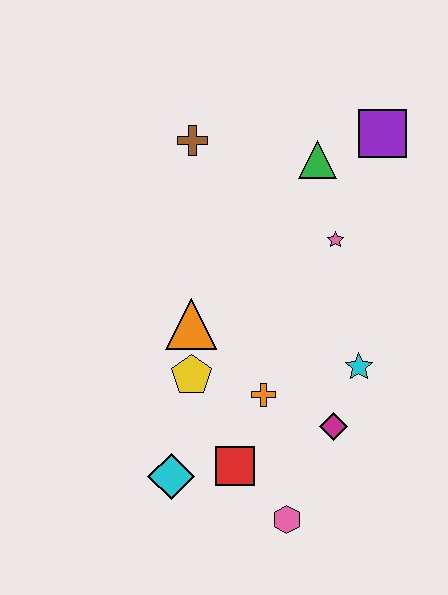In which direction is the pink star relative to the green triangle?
The pink star is below the green triangle.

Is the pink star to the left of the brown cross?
No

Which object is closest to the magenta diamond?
The cyan star is closest to the magenta diamond.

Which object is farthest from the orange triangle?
The purple square is farthest from the orange triangle.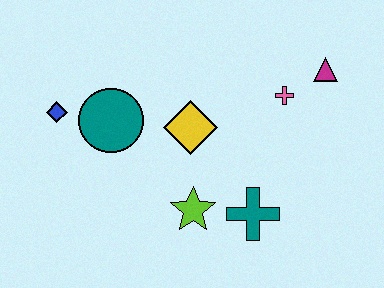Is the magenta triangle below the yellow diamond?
No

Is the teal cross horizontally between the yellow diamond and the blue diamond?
No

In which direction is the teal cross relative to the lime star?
The teal cross is to the right of the lime star.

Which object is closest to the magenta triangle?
The pink cross is closest to the magenta triangle.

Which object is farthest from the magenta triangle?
The blue diamond is farthest from the magenta triangle.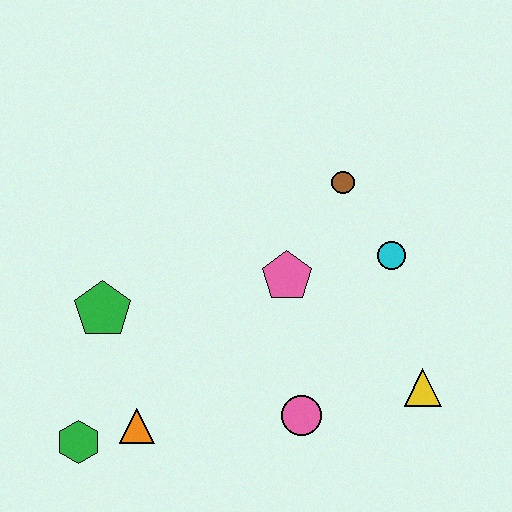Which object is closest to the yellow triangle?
The pink circle is closest to the yellow triangle.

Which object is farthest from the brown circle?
The green hexagon is farthest from the brown circle.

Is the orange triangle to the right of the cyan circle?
No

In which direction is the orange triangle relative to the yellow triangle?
The orange triangle is to the left of the yellow triangle.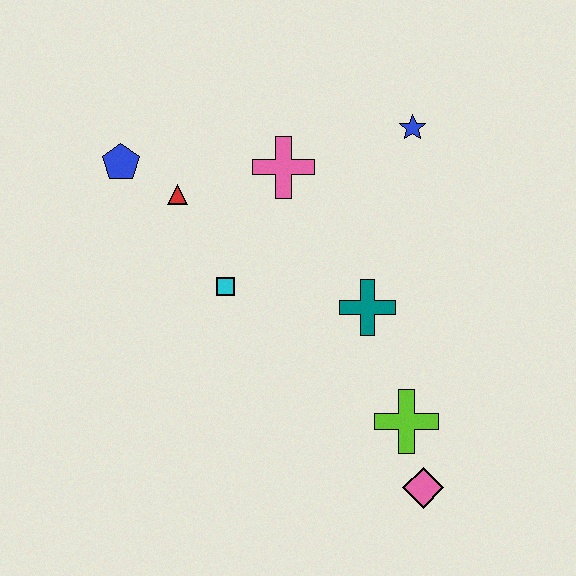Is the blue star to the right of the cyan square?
Yes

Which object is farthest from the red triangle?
The pink diamond is farthest from the red triangle.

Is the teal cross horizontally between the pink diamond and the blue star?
No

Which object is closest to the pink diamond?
The lime cross is closest to the pink diamond.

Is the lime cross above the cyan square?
No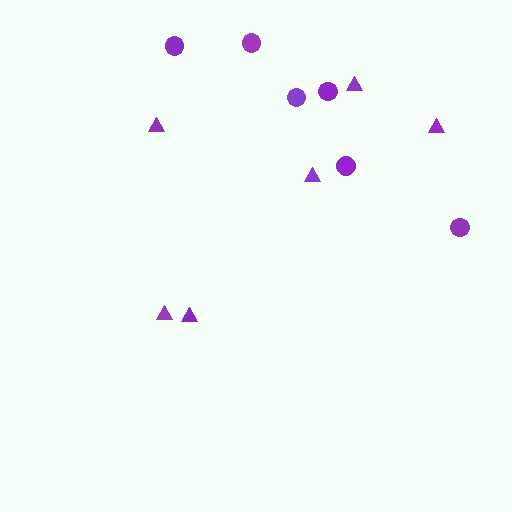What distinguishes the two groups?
There are 2 groups: one group of circles (6) and one group of triangles (6).